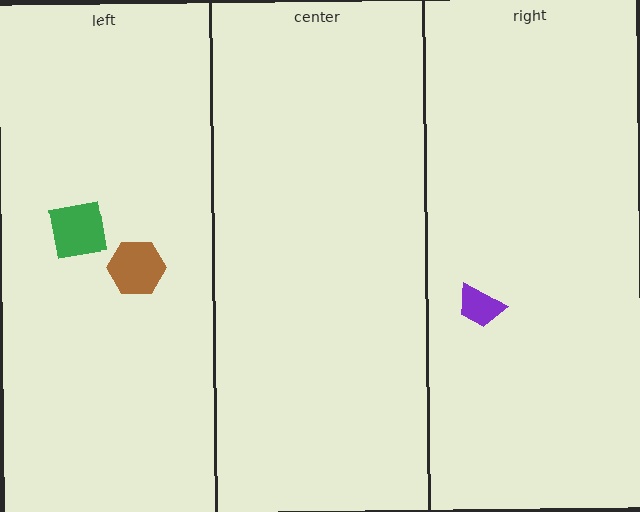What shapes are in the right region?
The purple trapezoid.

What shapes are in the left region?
The brown hexagon, the green square.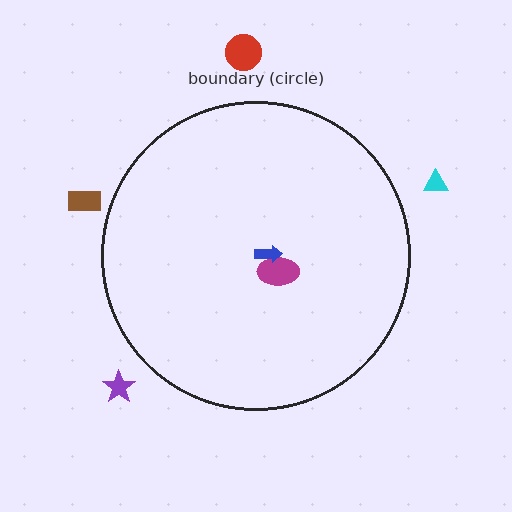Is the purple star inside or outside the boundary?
Outside.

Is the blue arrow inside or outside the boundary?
Inside.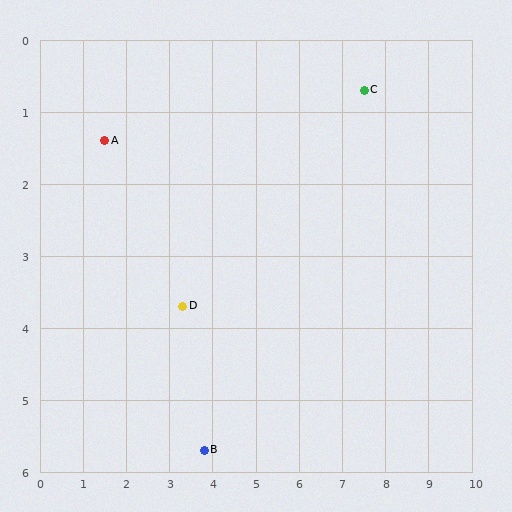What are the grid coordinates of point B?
Point B is at approximately (3.8, 5.7).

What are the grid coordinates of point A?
Point A is at approximately (1.5, 1.4).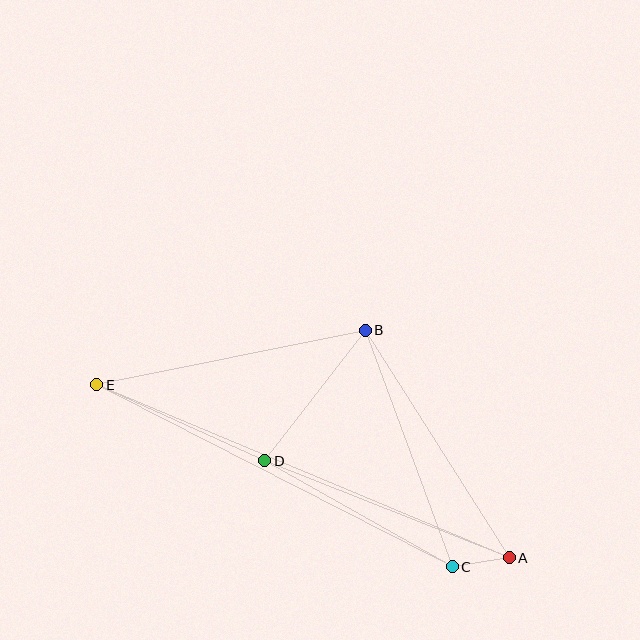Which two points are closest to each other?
Points A and C are closest to each other.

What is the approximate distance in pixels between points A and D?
The distance between A and D is approximately 263 pixels.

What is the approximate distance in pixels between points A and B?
The distance between A and B is approximately 269 pixels.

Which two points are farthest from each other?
Points A and E are farthest from each other.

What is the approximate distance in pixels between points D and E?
The distance between D and E is approximately 184 pixels.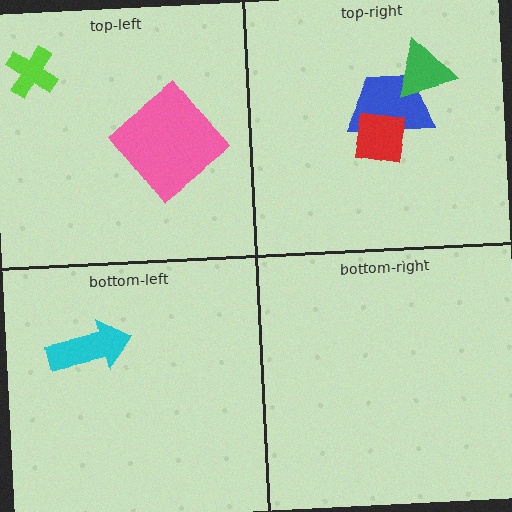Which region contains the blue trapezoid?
The top-right region.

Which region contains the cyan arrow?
The bottom-left region.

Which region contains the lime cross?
The top-left region.